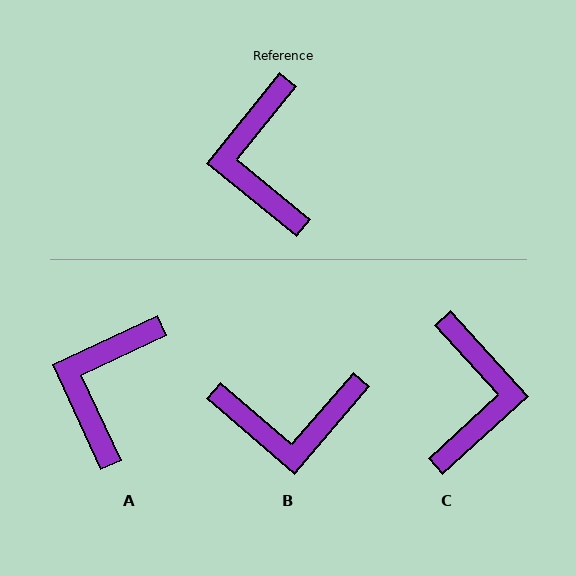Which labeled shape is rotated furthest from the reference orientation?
C, about 171 degrees away.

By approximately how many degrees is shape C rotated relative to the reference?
Approximately 171 degrees counter-clockwise.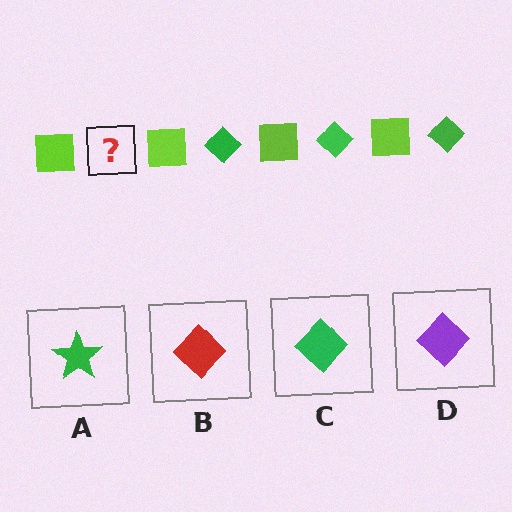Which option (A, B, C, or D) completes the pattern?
C.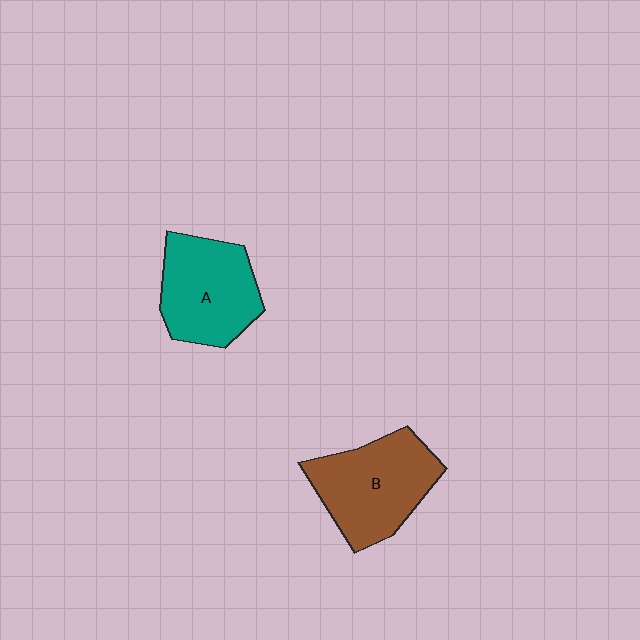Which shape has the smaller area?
Shape A (teal).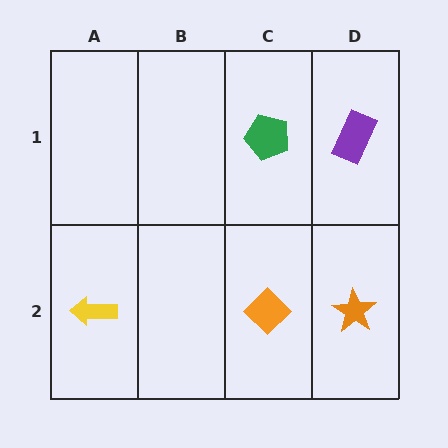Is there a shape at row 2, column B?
No, that cell is empty.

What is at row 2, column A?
A yellow arrow.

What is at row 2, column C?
An orange diamond.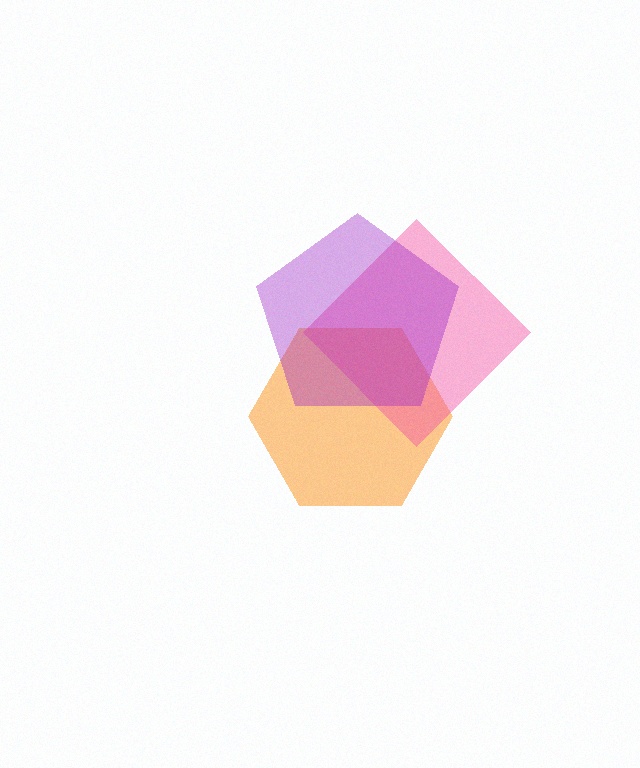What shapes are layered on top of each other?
The layered shapes are: an orange hexagon, a pink diamond, a purple pentagon.